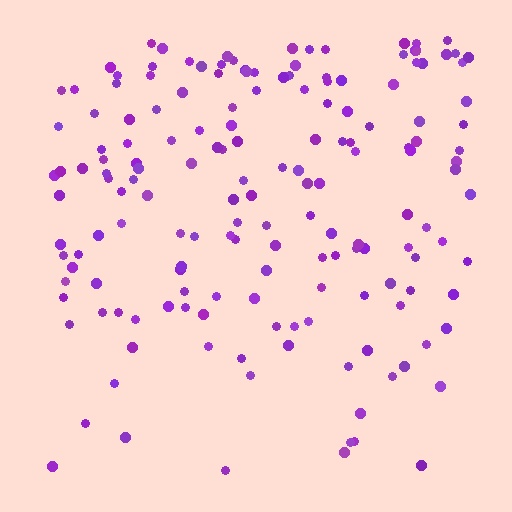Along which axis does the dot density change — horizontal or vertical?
Vertical.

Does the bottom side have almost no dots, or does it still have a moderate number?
Still a moderate number, just noticeably fewer than the top.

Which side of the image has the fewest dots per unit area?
The bottom.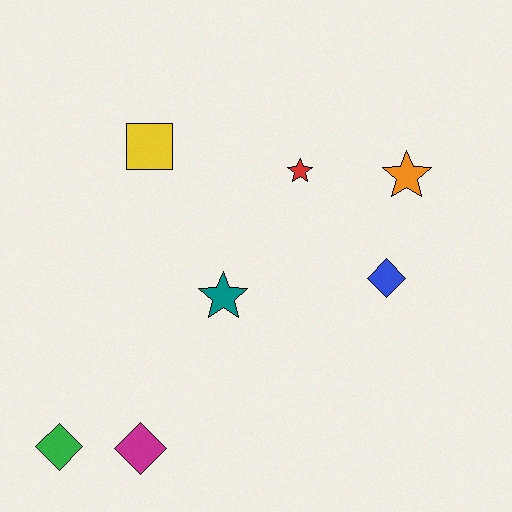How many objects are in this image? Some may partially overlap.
There are 7 objects.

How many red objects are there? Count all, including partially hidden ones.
There is 1 red object.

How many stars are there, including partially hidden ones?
There are 3 stars.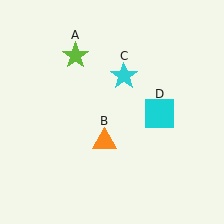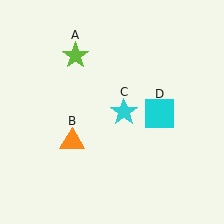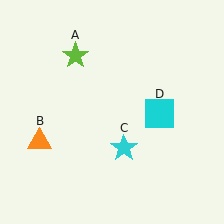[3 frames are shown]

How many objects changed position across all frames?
2 objects changed position: orange triangle (object B), cyan star (object C).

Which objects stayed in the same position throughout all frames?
Lime star (object A) and cyan square (object D) remained stationary.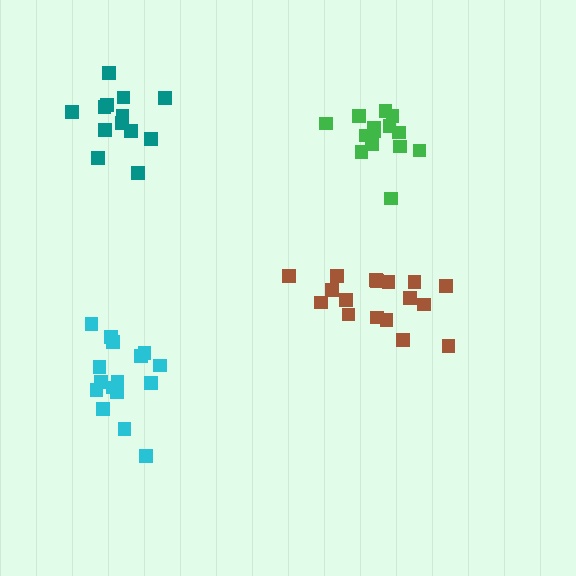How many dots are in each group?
Group 1: 17 dots, Group 2: 16 dots, Group 3: 13 dots, Group 4: 14 dots (60 total).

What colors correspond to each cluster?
The clusters are colored: brown, cyan, teal, green.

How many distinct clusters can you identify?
There are 4 distinct clusters.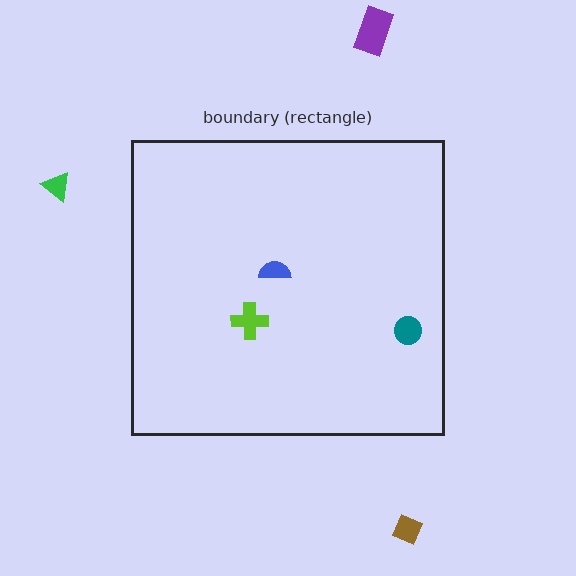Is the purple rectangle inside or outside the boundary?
Outside.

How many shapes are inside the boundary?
3 inside, 3 outside.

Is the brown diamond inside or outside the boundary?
Outside.